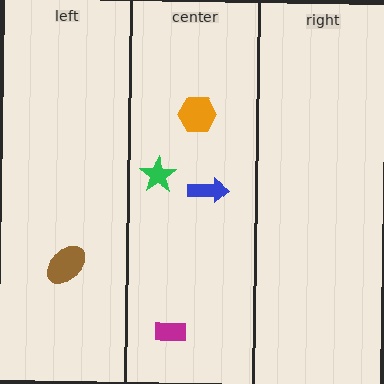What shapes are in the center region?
The blue arrow, the magenta rectangle, the orange hexagon, the green star.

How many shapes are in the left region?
1.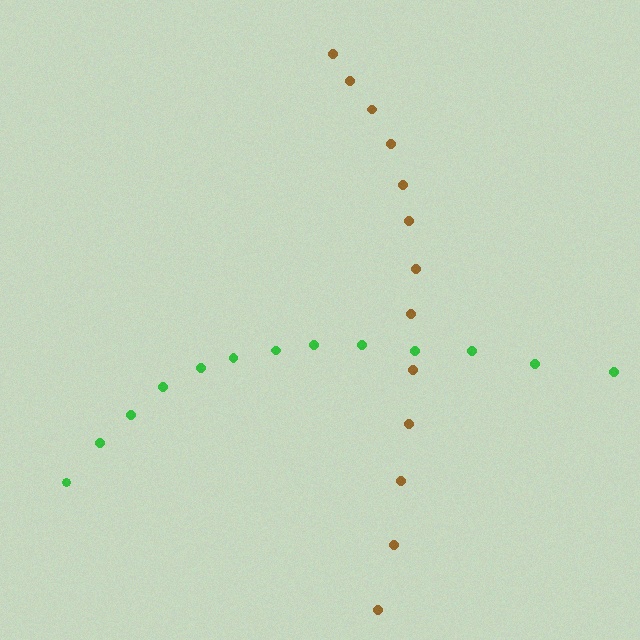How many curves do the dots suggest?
There are 2 distinct paths.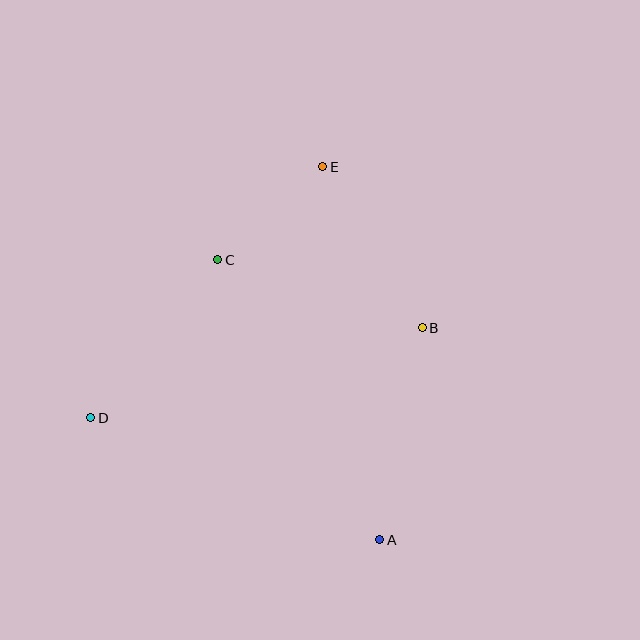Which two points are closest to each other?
Points C and E are closest to each other.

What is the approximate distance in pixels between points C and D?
The distance between C and D is approximately 203 pixels.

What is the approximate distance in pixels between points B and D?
The distance between B and D is approximately 344 pixels.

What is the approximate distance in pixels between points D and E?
The distance between D and E is approximately 342 pixels.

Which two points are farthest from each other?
Points A and E are farthest from each other.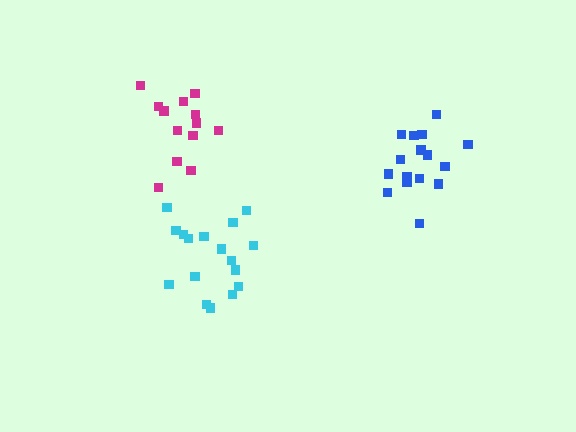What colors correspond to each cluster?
The clusters are colored: cyan, magenta, blue.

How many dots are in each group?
Group 1: 17 dots, Group 2: 13 dots, Group 3: 16 dots (46 total).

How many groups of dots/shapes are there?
There are 3 groups.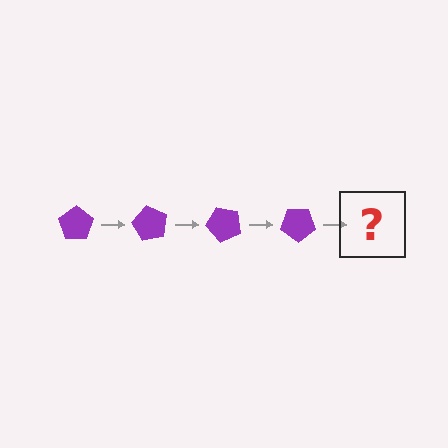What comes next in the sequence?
The next element should be a purple pentagon rotated 240 degrees.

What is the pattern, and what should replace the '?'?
The pattern is that the pentagon rotates 60 degrees each step. The '?' should be a purple pentagon rotated 240 degrees.